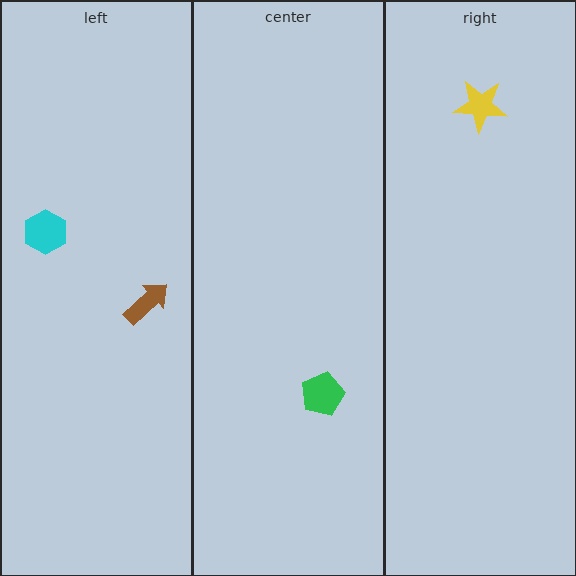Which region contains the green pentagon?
The center region.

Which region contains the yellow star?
The right region.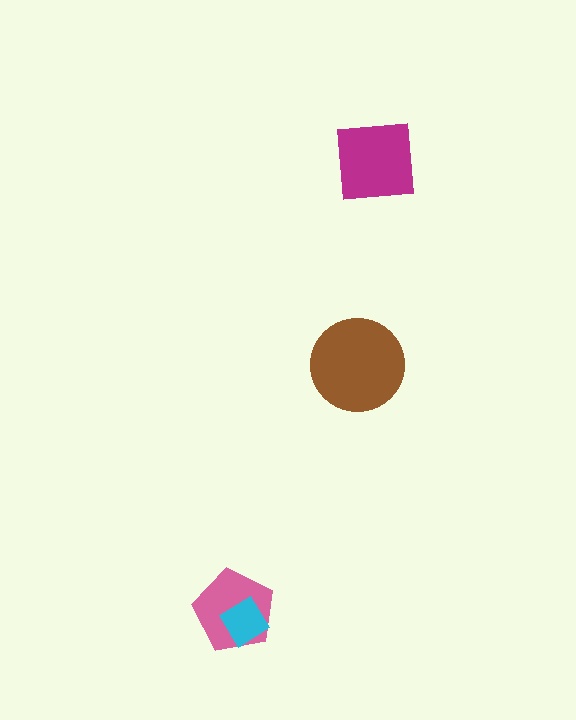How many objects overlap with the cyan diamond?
1 object overlaps with the cyan diamond.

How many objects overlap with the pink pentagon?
1 object overlaps with the pink pentagon.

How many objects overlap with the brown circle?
0 objects overlap with the brown circle.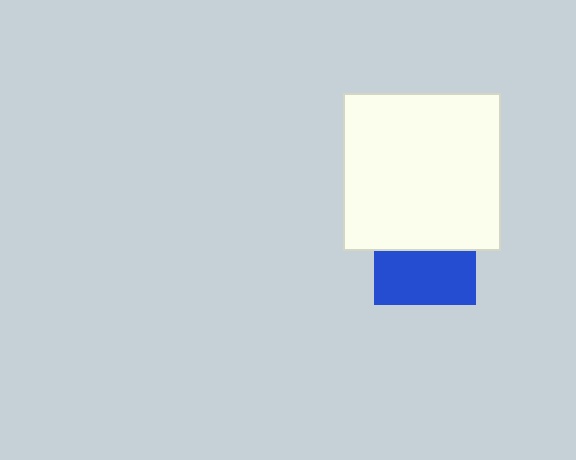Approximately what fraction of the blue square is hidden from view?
Roughly 47% of the blue square is hidden behind the white square.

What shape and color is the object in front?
The object in front is a white square.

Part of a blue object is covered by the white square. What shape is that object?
It is a square.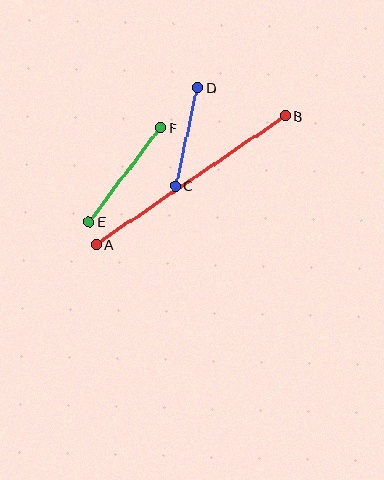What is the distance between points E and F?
The distance is approximately 118 pixels.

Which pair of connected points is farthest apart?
Points A and B are farthest apart.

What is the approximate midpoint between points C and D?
The midpoint is at approximately (187, 137) pixels.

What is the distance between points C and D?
The distance is approximately 101 pixels.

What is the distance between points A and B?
The distance is approximately 229 pixels.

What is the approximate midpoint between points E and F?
The midpoint is at approximately (125, 175) pixels.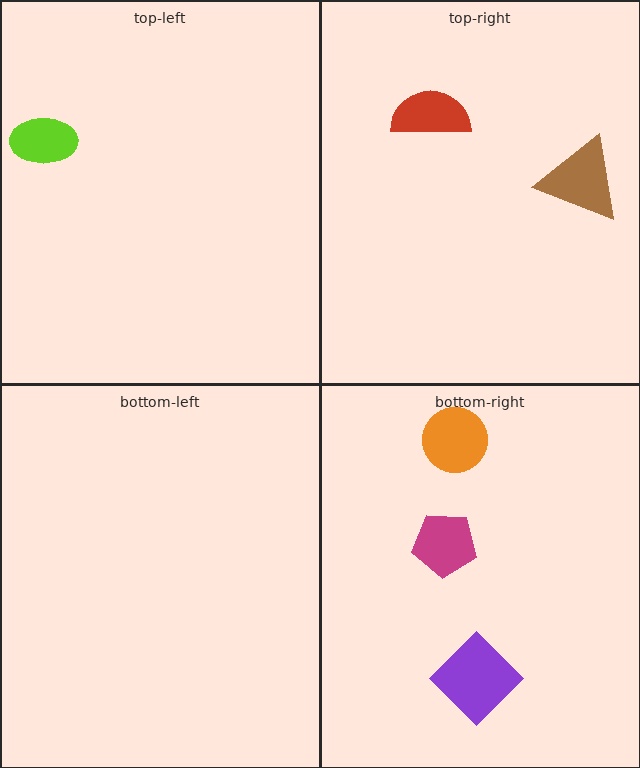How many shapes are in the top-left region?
1.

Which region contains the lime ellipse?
The top-left region.